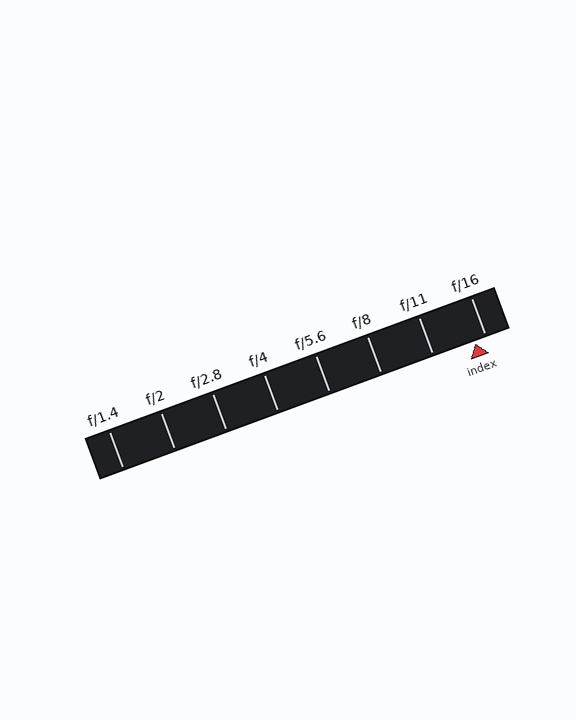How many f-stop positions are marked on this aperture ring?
There are 8 f-stop positions marked.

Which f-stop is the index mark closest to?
The index mark is closest to f/16.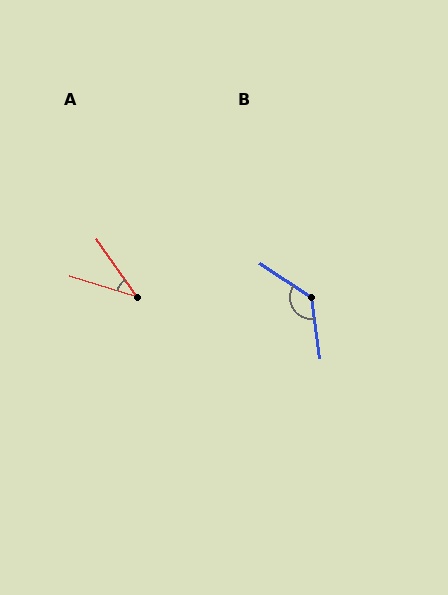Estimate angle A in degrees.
Approximately 38 degrees.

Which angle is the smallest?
A, at approximately 38 degrees.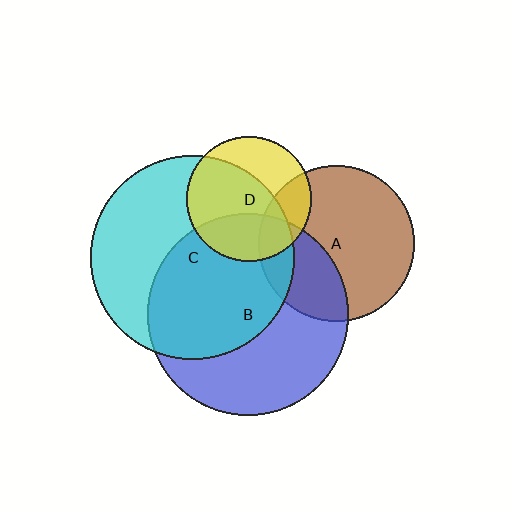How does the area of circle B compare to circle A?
Approximately 1.7 times.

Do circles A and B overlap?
Yes.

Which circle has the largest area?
Circle C (cyan).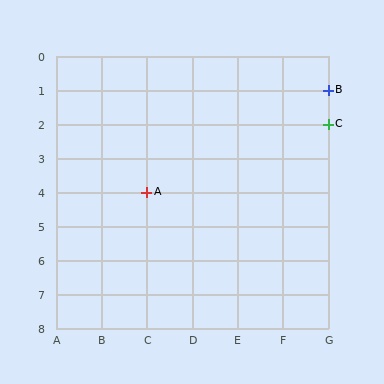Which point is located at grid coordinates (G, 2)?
Point C is at (G, 2).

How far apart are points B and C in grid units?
Points B and C are 1 row apart.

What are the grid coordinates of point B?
Point B is at grid coordinates (G, 1).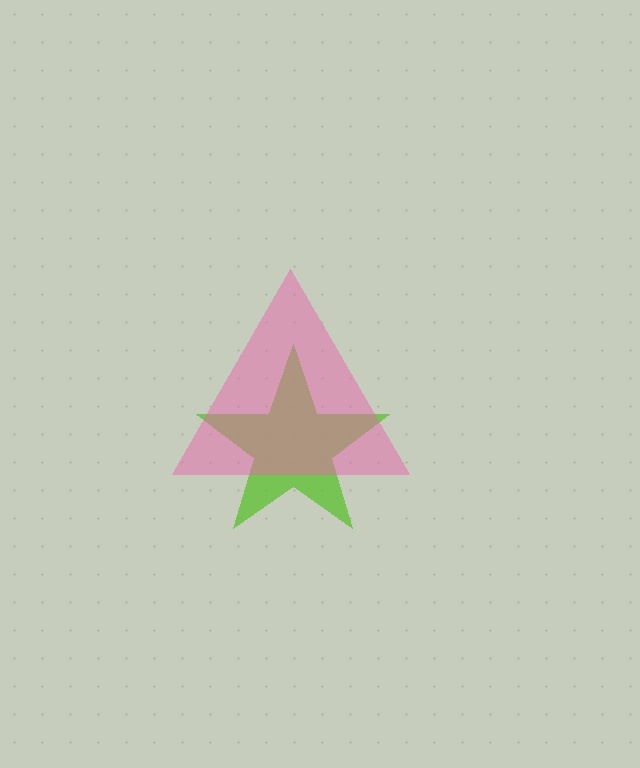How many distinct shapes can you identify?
There are 2 distinct shapes: a lime star, a pink triangle.